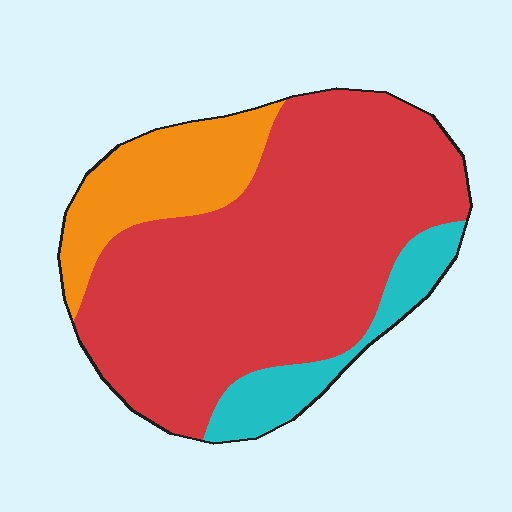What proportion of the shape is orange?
Orange covers around 20% of the shape.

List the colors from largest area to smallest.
From largest to smallest: red, orange, cyan.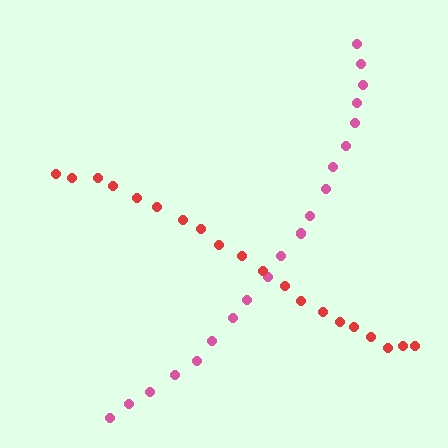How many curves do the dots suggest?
There are 2 distinct paths.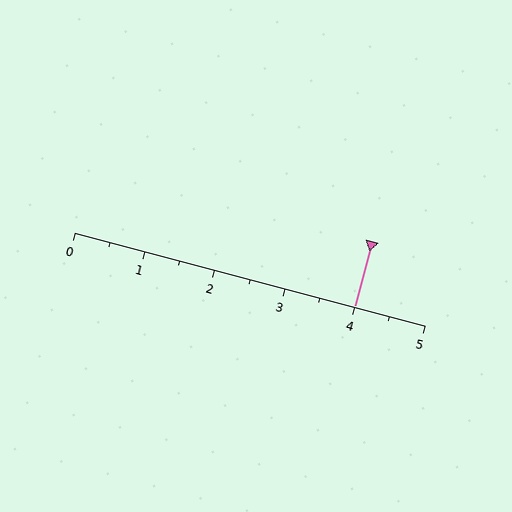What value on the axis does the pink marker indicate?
The marker indicates approximately 4.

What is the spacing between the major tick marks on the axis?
The major ticks are spaced 1 apart.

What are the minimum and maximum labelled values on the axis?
The axis runs from 0 to 5.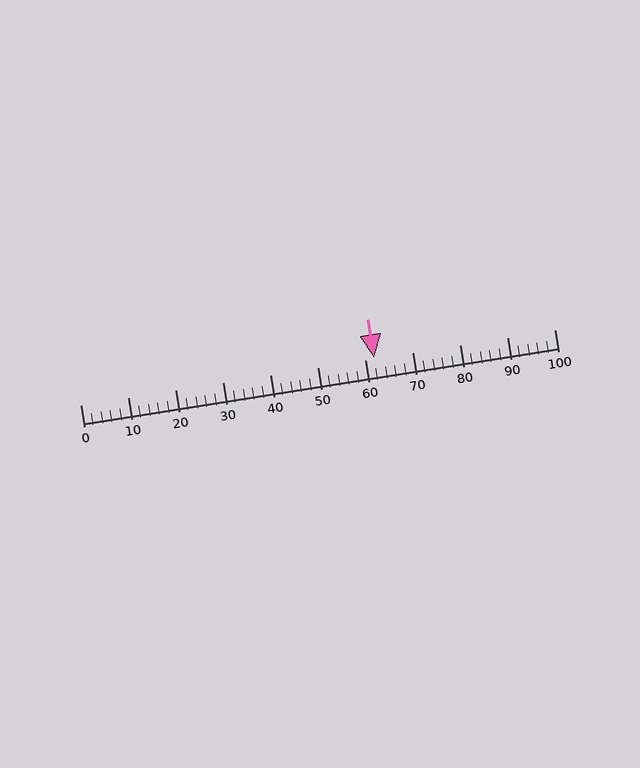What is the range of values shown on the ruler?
The ruler shows values from 0 to 100.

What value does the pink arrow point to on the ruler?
The pink arrow points to approximately 62.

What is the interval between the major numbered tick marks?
The major tick marks are spaced 10 units apart.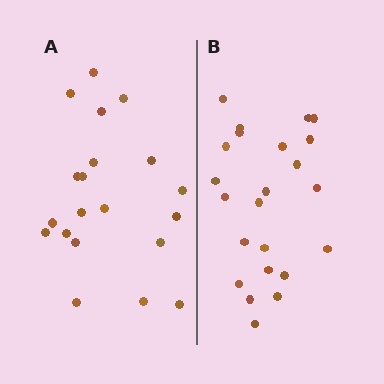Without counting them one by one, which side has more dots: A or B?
Region B (the right region) has more dots.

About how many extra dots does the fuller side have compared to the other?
Region B has just a few more — roughly 2 or 3 more dots than region A.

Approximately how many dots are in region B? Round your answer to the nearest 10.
About 20 dots. (The exact count is 23, which rounds to 20.)